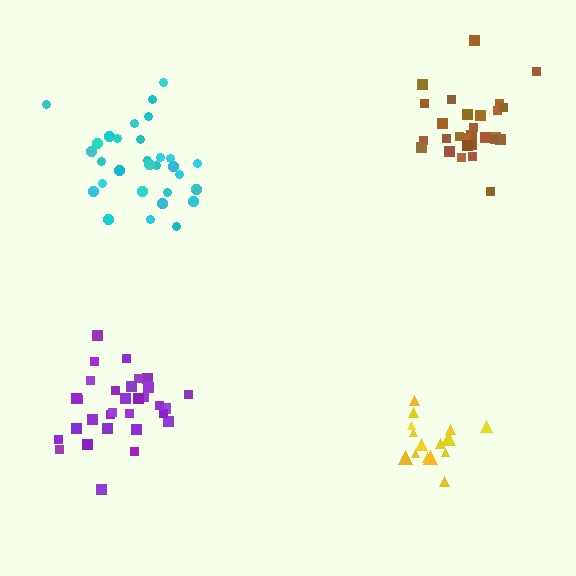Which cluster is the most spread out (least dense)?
Cyan.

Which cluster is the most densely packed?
Yellow.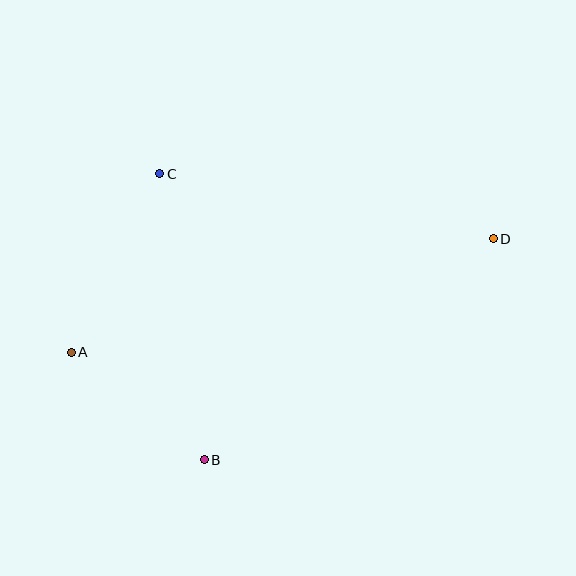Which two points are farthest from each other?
Points A and D are farthest from each other.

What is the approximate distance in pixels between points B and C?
The distance between B and C is approximately 289 pixels.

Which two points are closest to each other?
Points A and B are closest to each other.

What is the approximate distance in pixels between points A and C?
The distance between A and C is approximately 200 pixels.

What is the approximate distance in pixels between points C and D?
The distance between C and D is approximately 340 pixels.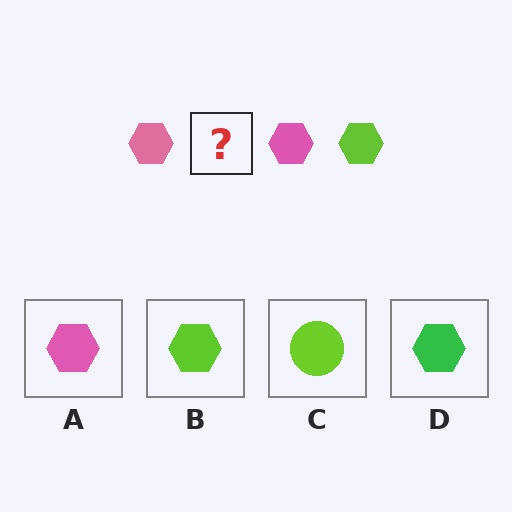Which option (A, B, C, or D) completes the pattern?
B.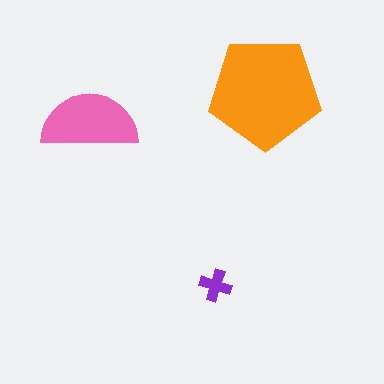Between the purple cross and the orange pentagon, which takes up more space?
The orange pentagon.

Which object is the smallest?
The purple cross.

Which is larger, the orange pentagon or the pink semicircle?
The orange pentagon.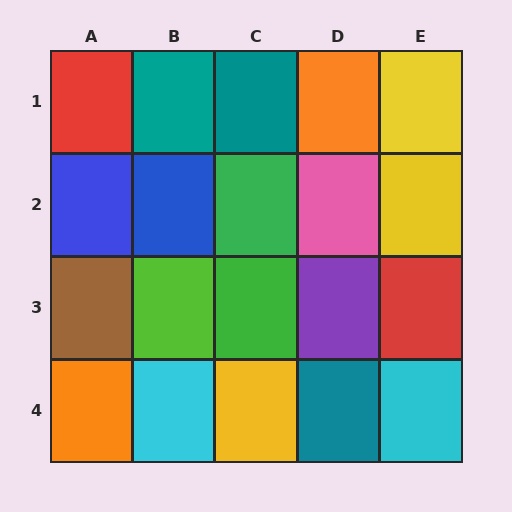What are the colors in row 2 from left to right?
Blue, blue, green, pink, yellow.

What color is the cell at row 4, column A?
Orange.